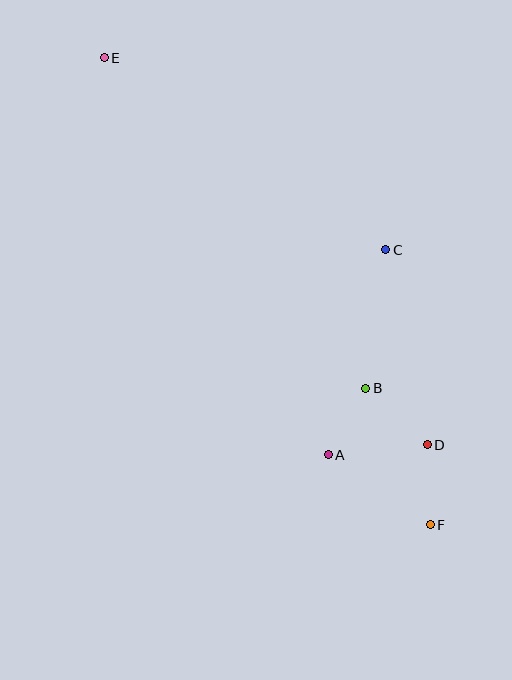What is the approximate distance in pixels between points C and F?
The distance between C and F is approximately 279 pixels.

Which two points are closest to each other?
Points A and B are closest to each other.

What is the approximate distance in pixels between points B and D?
The distance between B and D is approximately 84 pixels.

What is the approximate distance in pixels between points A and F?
The distance between A and F is approximately 124 pixels.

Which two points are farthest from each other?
Points E and F are farthest from each other.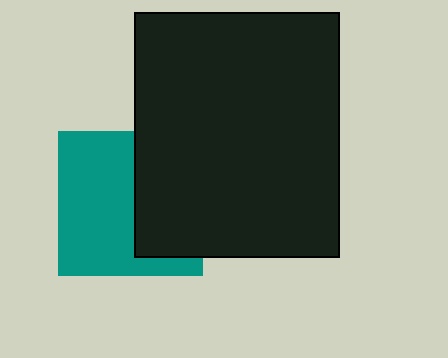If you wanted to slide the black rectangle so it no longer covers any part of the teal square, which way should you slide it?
Slide it right — that is the most direct way to separate the two shapes.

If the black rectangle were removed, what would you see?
You would see the complete teal square.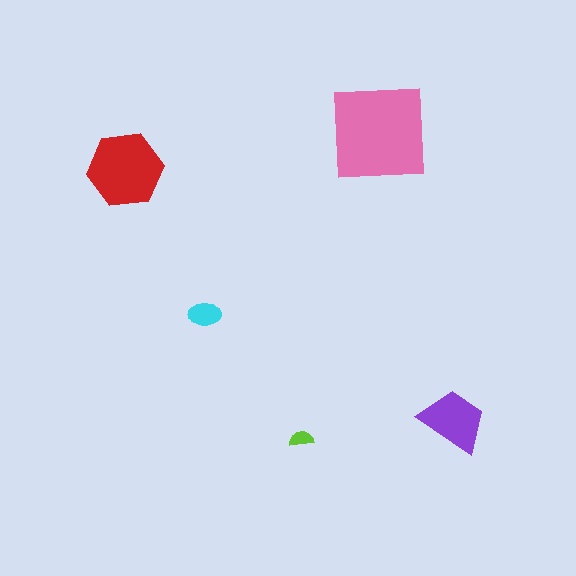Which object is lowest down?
The lime semicircle is bottommost.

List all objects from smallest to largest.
The lime semicircle, the cyan ellipse, the purple trapezoid, the red hexagon, the pink square.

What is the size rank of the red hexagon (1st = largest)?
2nd.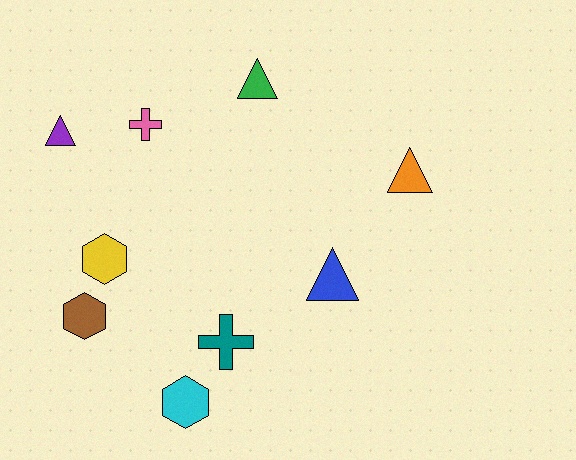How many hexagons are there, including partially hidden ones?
There are 3 hexagons.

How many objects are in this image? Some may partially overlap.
There are 9 objects.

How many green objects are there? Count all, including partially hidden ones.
There is 1 green object.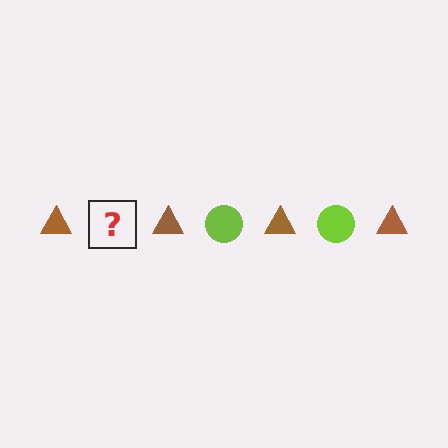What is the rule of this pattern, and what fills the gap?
The rule is that the pattern alternates between brown triangle and lime circle. The gap should be filled with a lime circle.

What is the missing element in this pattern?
The missing element is a lime circle.